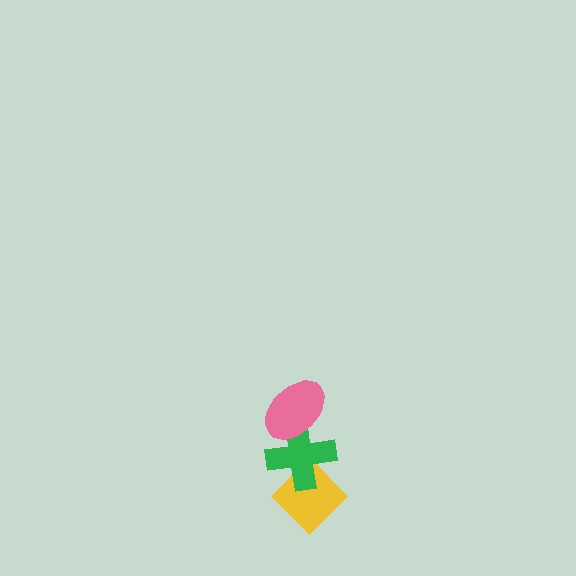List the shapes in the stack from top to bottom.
From top to bottom: the pink ellipse, the green cross, the yellow diamond.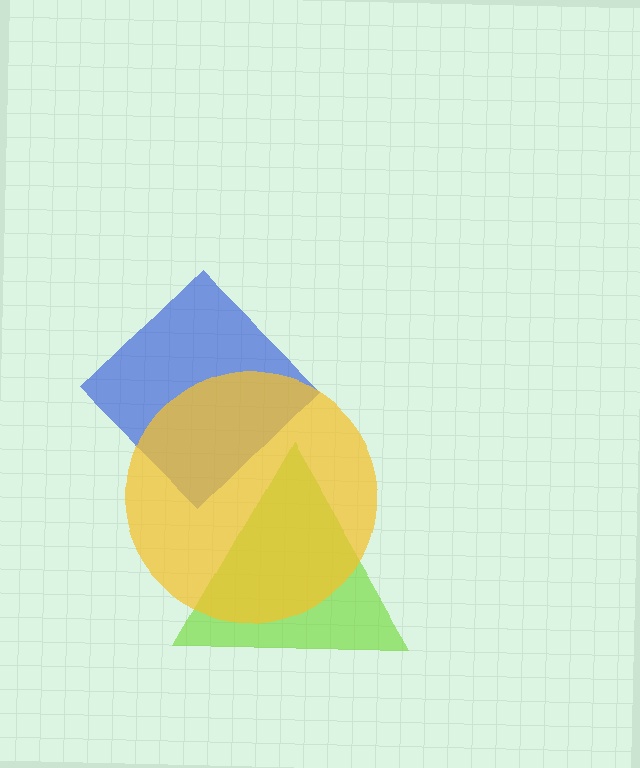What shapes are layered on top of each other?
The layered shapes are: a lime triangle, a blue diamond, a yellow circle.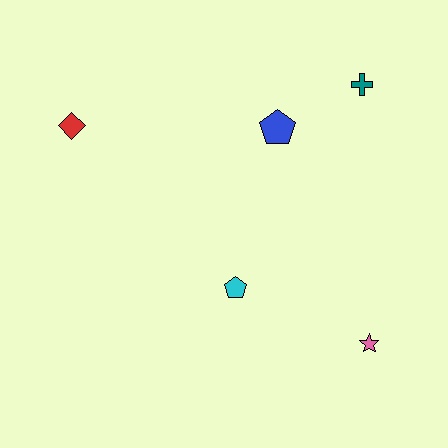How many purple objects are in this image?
There are no purple objects.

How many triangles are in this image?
There are no triangles.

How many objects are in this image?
There are 5 objects.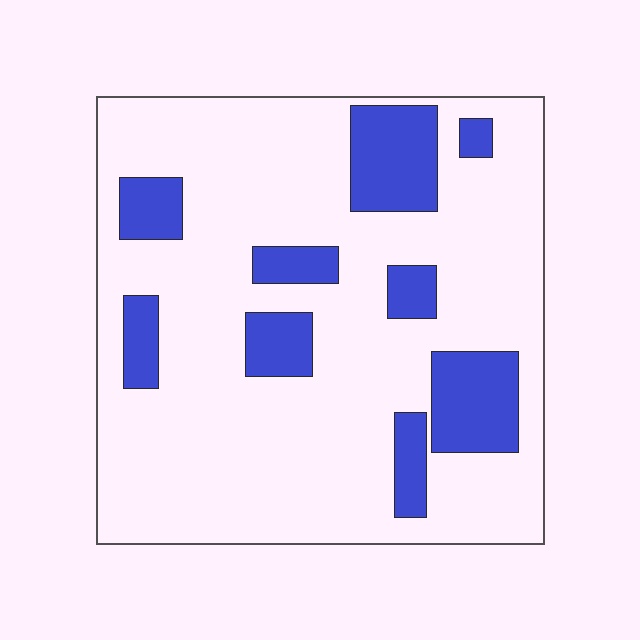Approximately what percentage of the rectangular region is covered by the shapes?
Approximately 20%.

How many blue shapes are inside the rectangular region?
9.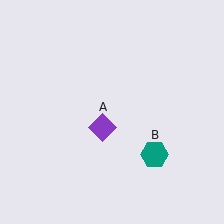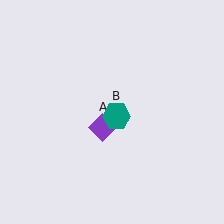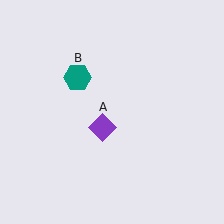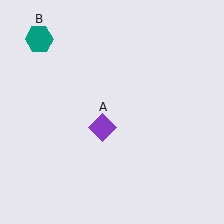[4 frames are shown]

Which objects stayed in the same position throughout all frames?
Purple diamond (object A) remained stationary.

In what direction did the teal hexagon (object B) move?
The teal hexagon (object B) moved up and to the left.